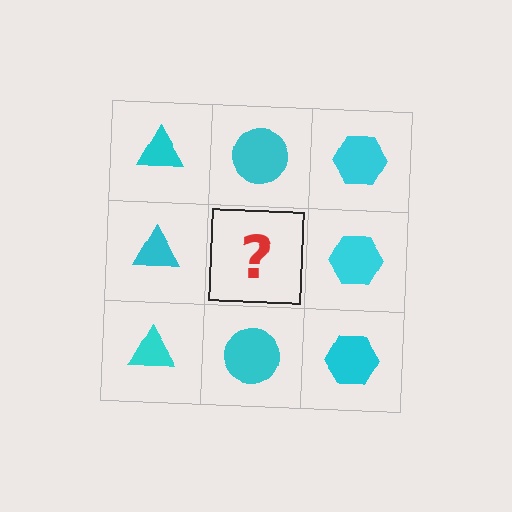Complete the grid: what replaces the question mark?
The question mark should be replaced with a cyan circle.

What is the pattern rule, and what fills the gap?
The rule is that each column has a consistent shape. The gap should be filled with a cyan circle.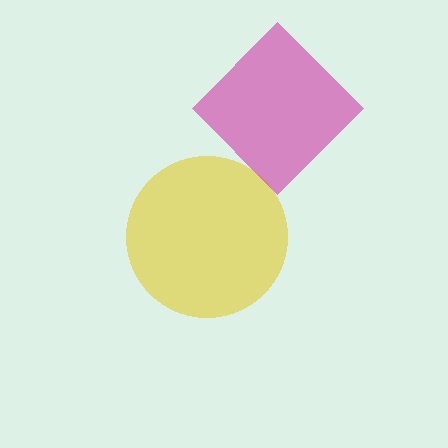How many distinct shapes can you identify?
There are 2 distinct shapes: a yellow circle, a magenta diamond.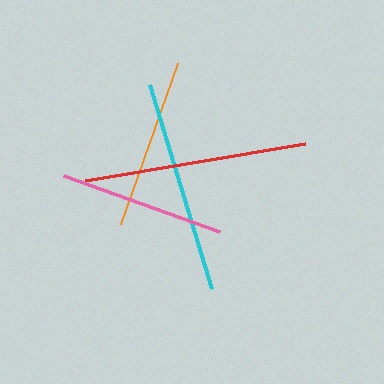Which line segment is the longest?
The red line is the longest at approximately 223 pixels.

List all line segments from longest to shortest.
From longest to shortest: red, cyan, orange, pink.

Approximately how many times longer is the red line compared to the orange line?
The red line is approximately 1.3 times the length of the orange line.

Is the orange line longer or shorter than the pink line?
The orange line is longer than the pink line.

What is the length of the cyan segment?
The cyan segment is approximately 213 pixels long.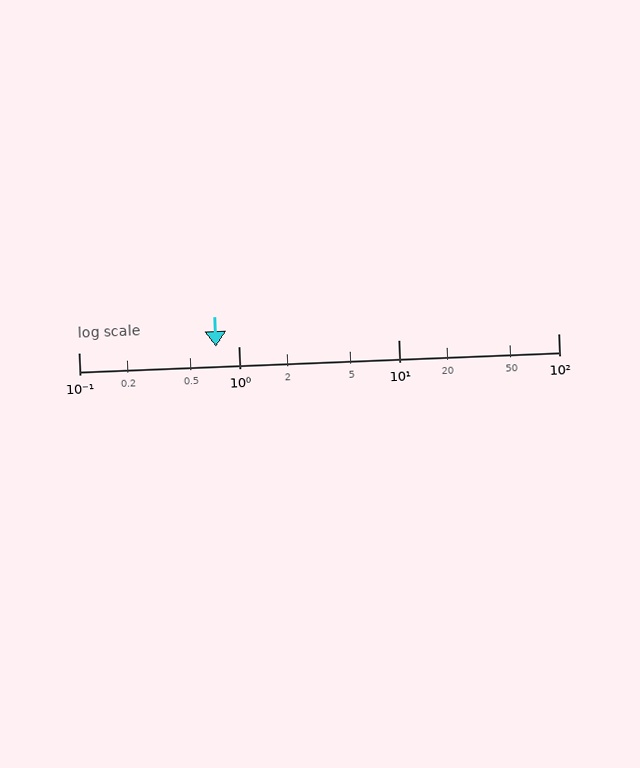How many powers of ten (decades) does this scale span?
The scale spans 3 decades, from 0.1 to 100.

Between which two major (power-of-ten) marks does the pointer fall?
The pointer is between 0.1 and 1.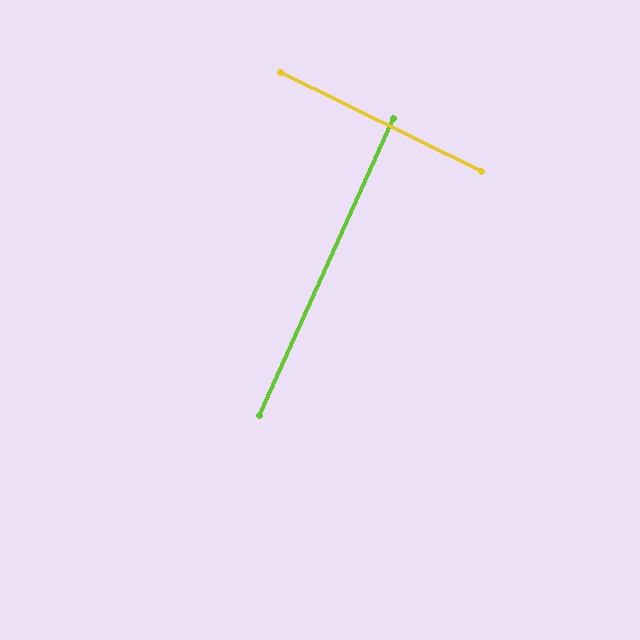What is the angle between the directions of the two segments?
Approximately 88 degrees.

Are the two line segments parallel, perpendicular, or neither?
Perpendicular — they meet at approximately 88°.